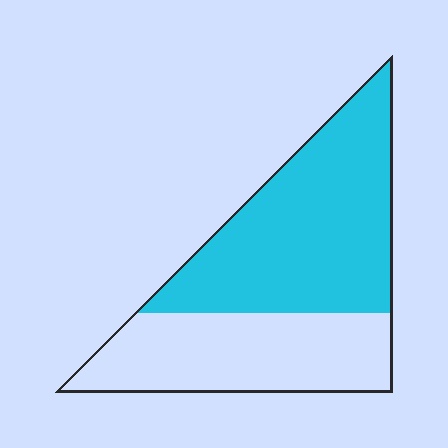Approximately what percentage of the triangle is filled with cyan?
Approximately 60%.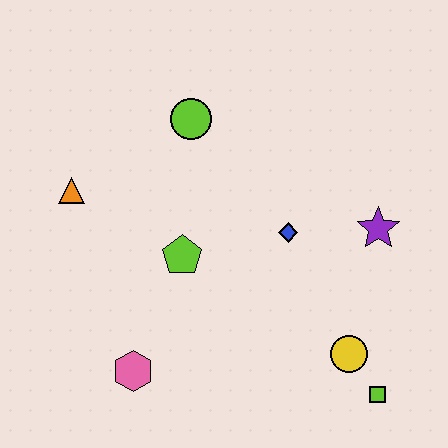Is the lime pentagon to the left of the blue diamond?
Yes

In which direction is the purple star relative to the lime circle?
The purple star is to the right of the lime circle.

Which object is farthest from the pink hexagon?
The purple star is farthest from the pink hexagon.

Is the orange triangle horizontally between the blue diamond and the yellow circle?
No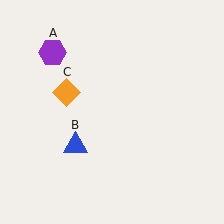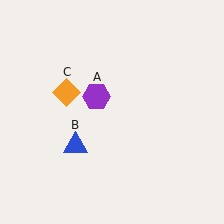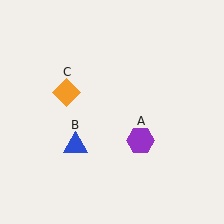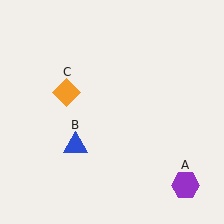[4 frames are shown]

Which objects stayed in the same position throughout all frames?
Blue triangle (object B) and orange diamond (object C) remained stationary.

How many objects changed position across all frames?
1 object changed position: purple hexagon (object A).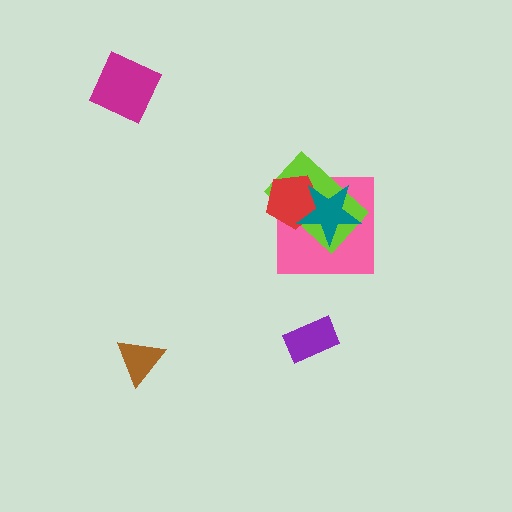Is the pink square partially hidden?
Yes, it is partially covered by another shape.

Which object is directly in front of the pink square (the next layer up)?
The lime rectangle is directly in front of the pink square.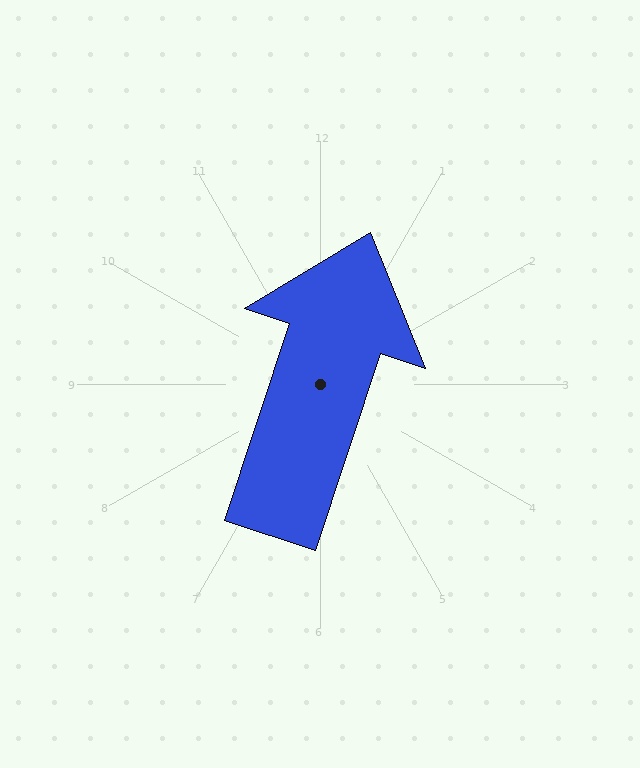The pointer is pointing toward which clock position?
Roughly 1 o'clock.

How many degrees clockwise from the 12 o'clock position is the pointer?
Approximately 18 degrees.